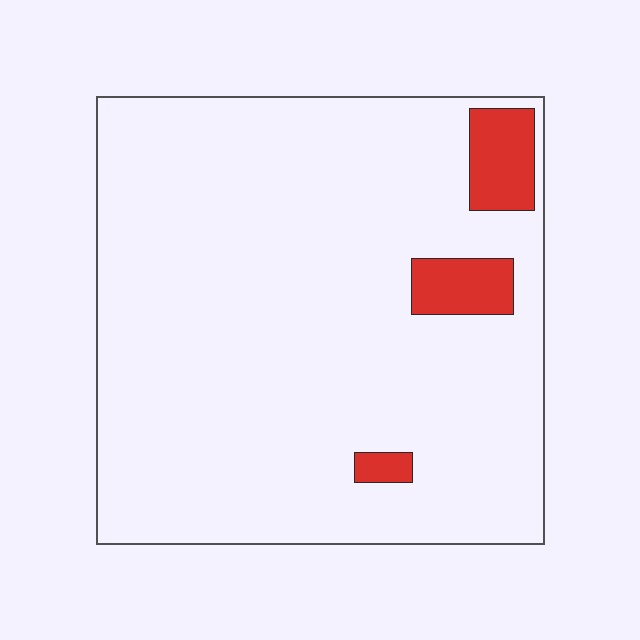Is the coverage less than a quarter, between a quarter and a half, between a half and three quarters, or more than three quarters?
Less than a quarter.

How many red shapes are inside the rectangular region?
3.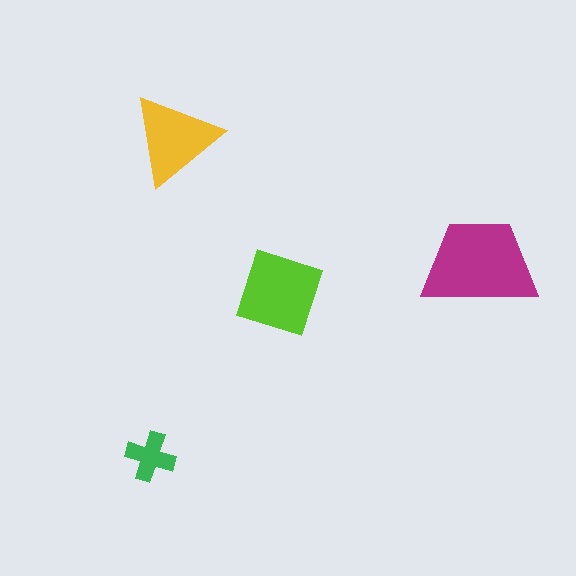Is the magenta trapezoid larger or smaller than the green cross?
Larger.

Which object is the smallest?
The green cross.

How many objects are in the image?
There are 4 objects in the image.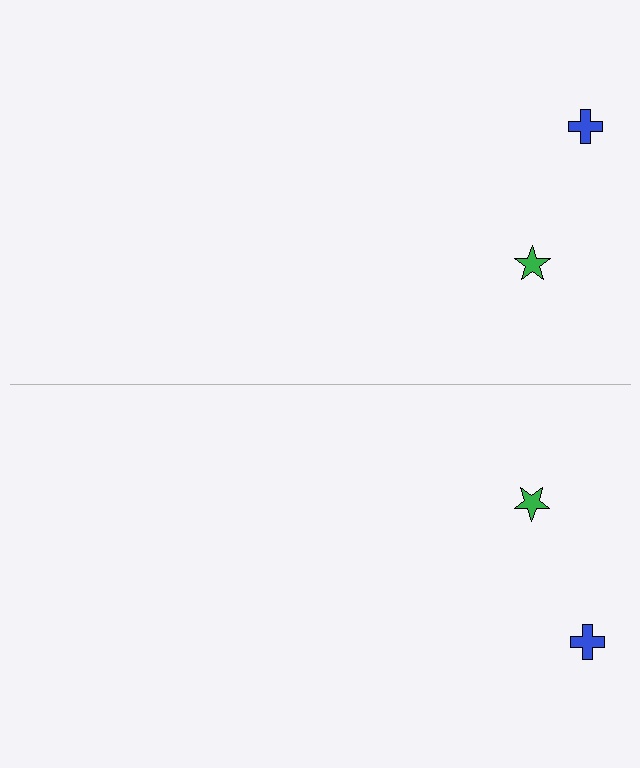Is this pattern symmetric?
Yes, this pattern has bilateral (reflection) symmetry.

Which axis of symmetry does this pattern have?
The pattern has a horizontal axis of symmetry running through the center of the image.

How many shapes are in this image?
There are 4 shapes in this image.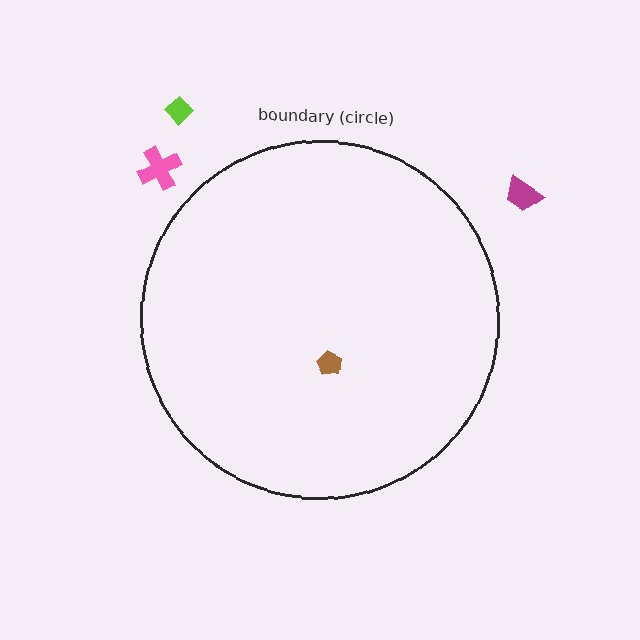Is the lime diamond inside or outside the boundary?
Outside.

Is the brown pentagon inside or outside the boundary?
Inside.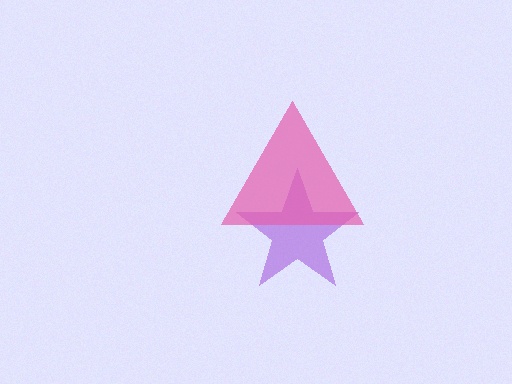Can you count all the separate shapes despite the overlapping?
Yes, there are 2 separate shapes.